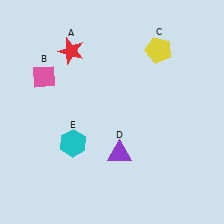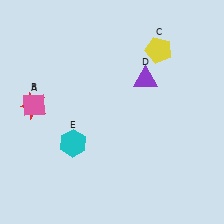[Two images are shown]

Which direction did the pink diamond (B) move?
The pink diamond (B) moved down.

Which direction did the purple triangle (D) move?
The purple triangle (D) moved up.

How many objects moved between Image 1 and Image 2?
3 objects moved between the two images.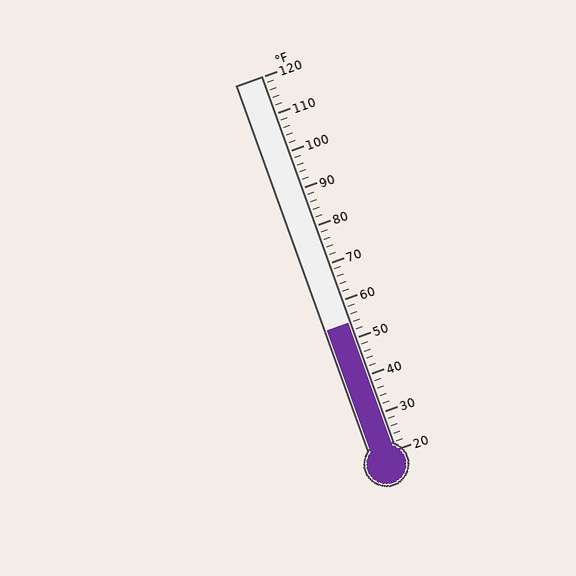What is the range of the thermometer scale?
The thermometer scale ranges from 20°F to 120°F.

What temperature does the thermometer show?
The thermometer shows approximately 54°F.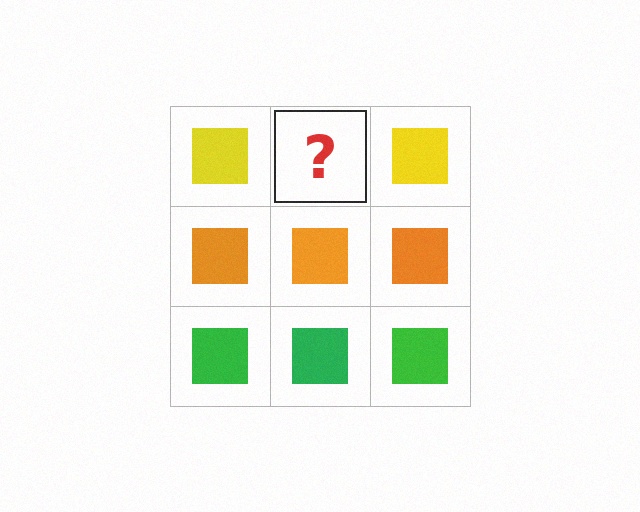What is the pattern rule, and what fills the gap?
The rule is that each row has a consistent color. The gap should be filled with a yellow square.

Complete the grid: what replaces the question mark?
The question mark should be replaced with a yellow square.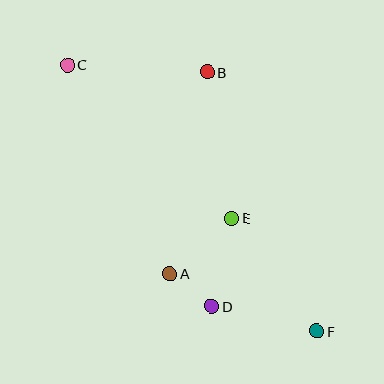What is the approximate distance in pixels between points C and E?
The distance between C and E is approximately 225 pixels.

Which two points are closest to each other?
Points A and D are closest to each other.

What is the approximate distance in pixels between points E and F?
The distance between E and F is approximately 141 pixels.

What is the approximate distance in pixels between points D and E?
The distance between D and E is approximately 91 pixels.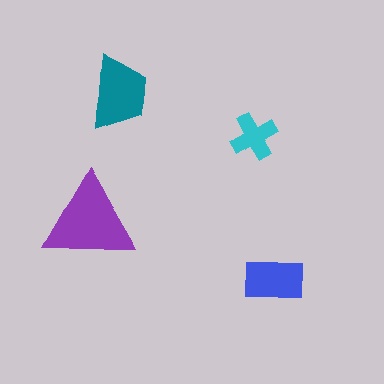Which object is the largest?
The purple triangle.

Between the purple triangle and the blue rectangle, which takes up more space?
The purple triangle.